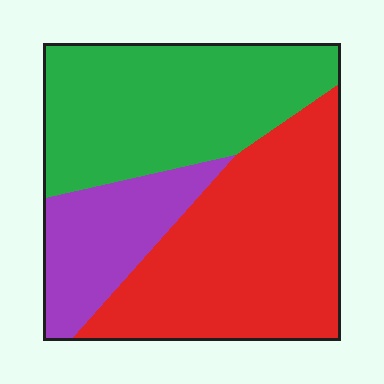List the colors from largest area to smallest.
From largest to smallest: red, green, purple.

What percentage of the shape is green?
Green covers around 40% of the shape.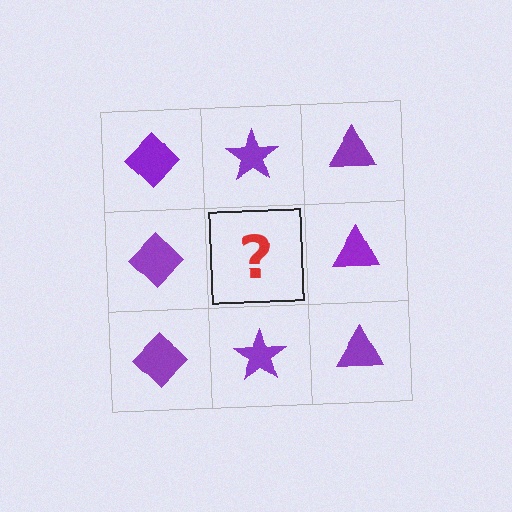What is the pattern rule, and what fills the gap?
The rule is that each column has a consistent shape. The gap should be filled with a purple star.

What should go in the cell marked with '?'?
The missing cell should contain a purple star.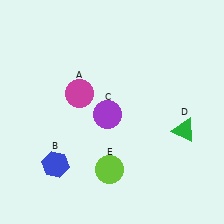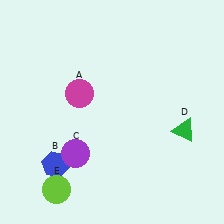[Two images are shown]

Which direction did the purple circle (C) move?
The purple circle (C) moved down.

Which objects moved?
The objects that moved are: the purple circle (C), the lime circle (E).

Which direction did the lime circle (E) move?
The lime circle (E) moved left.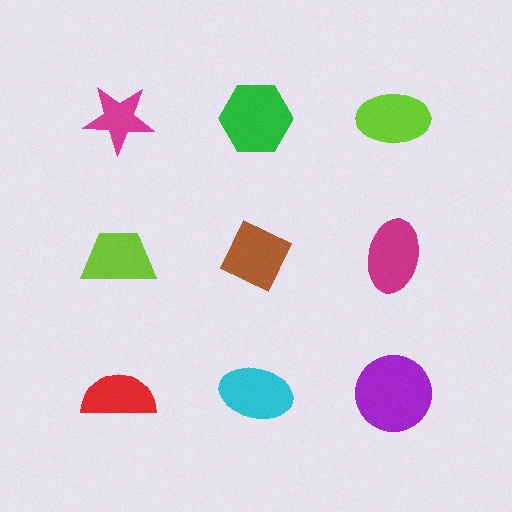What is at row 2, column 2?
A brown diamond.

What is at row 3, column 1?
A red semicircle.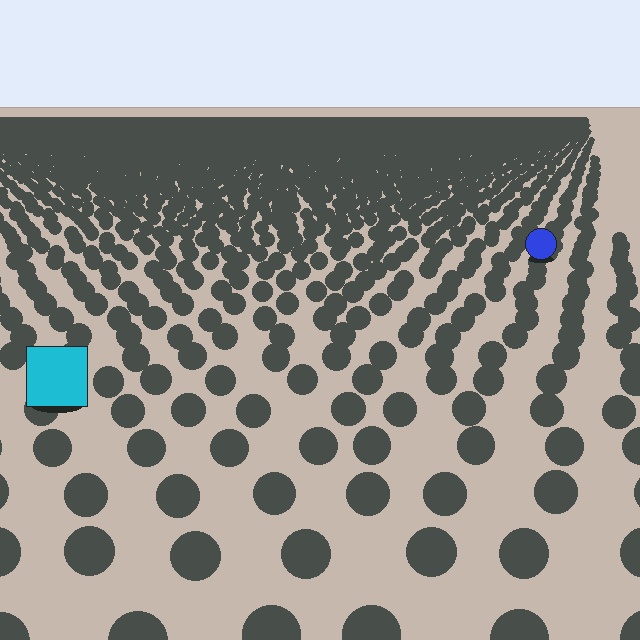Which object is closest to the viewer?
The cyan square is closest. The texture marks near it are larger and more spread out.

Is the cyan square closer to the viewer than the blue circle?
Yes. The cyan square is closer — you can tell from the texture gradient: the ground texture is coarser near it.